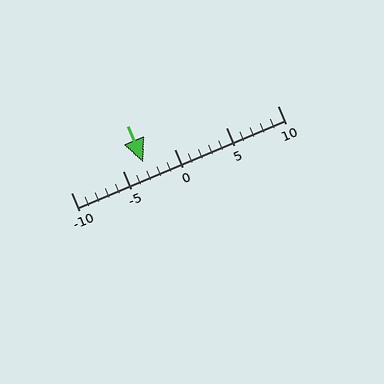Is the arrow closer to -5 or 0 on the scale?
The arrow is closer to -5.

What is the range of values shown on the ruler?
The ruler shows values from -10 to 10.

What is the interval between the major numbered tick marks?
The major tick marks are spaced 5 units apart.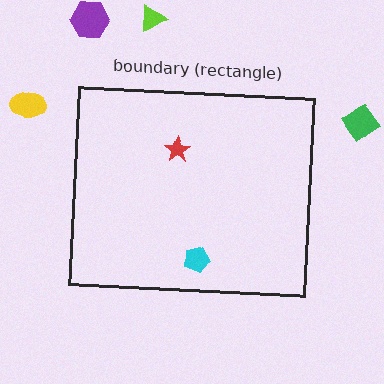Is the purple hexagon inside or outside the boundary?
Outside.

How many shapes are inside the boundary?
2 inside, 4 outside.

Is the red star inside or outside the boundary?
Inside.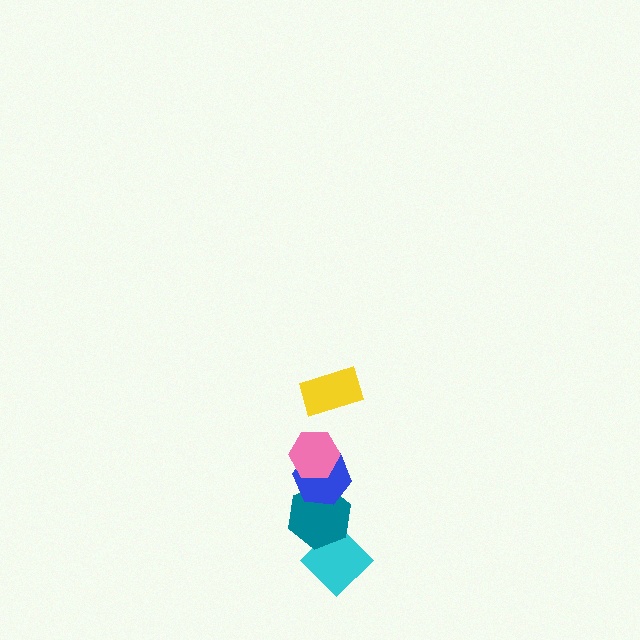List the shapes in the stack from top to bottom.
From top to bottom: the yellow rectangle, the pink hexagon, the blue hexagon, the teal hexagon, the cyan diamond.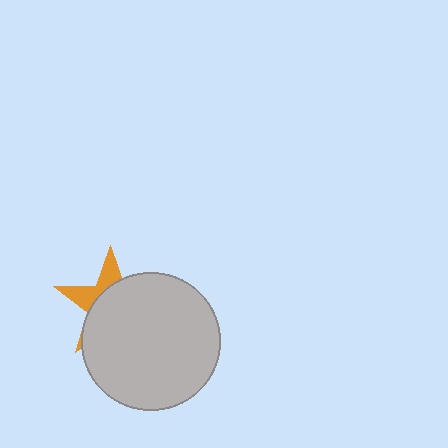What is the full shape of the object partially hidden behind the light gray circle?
The partially hidden object is an orange star.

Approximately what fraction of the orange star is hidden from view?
Roughly 69% of the orange star is hidden behind the light gray circle.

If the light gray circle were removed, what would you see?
You would see the complete orange star.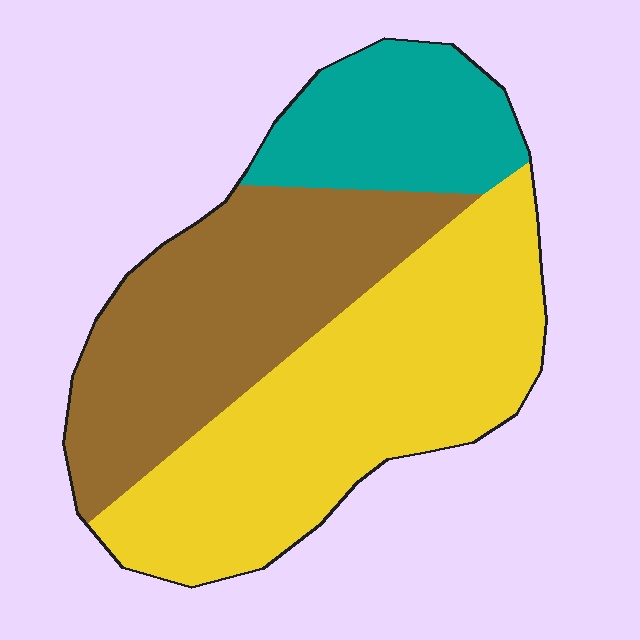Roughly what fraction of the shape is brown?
Brown takes up about one third (1/3) of the shape.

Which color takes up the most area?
Yellow, at roughly 45%.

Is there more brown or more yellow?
Yellow.